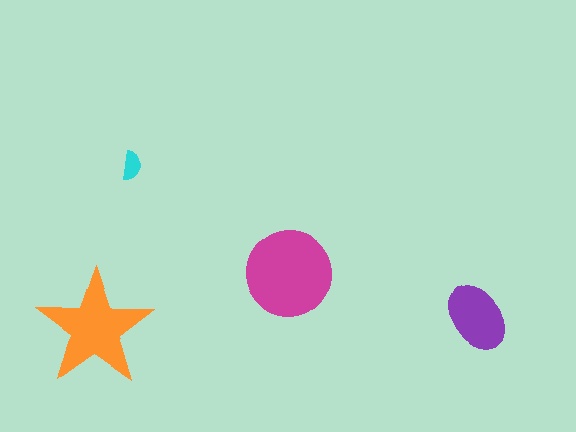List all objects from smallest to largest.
The cyan semicircle, the purple ellipse, the orange star, the magenta circle.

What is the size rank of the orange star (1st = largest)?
2nd.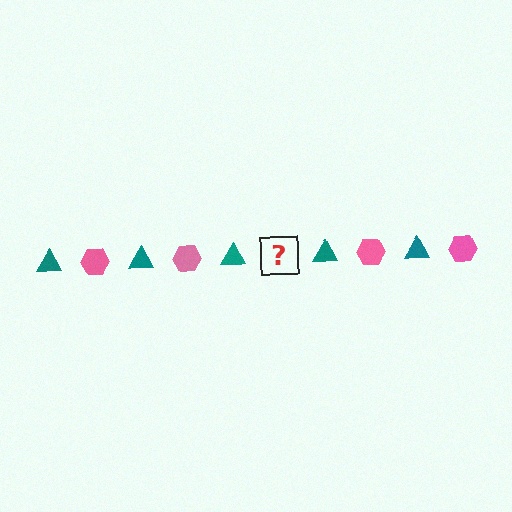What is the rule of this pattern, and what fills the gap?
The rule is that the pattern alternates between teal triangle and pink hexagon. The gap should be filled with a pink hexagon.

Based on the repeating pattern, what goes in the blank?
The blank should be a pink hexagon.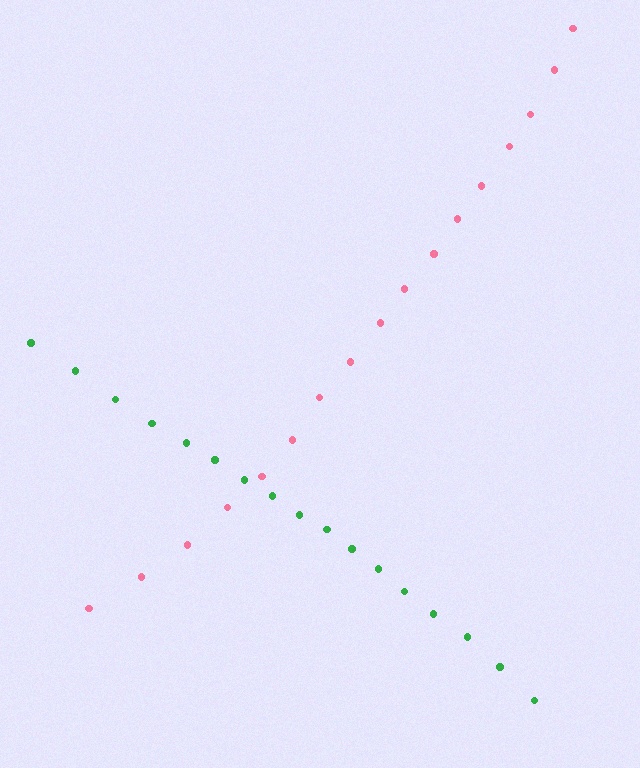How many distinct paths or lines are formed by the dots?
There are 2 distinct paths.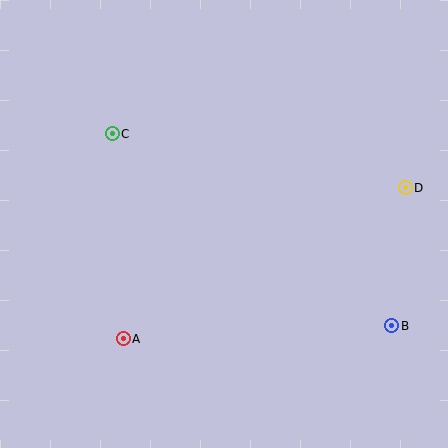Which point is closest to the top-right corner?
Point D is closest to the top-right corner.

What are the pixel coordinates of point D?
Point D is at (405, 188).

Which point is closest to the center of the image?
Point C at (112, 134) is closest to the center.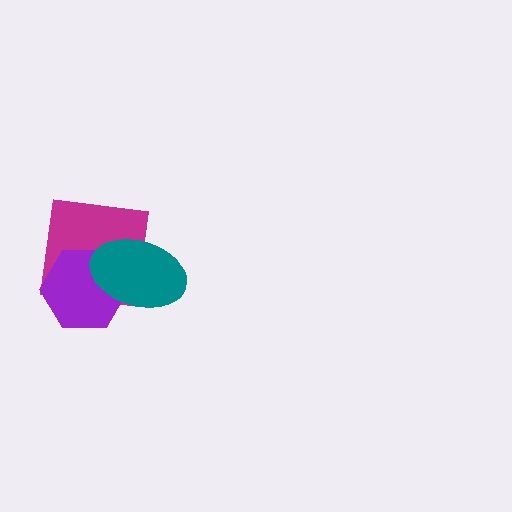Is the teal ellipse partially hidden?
No, no other shape covers it.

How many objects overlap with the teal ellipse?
2 objects overlap with the teal ellipse.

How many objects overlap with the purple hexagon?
2 objects overlap with the purple hexagon.